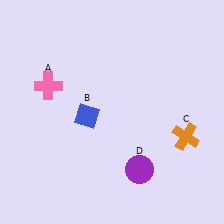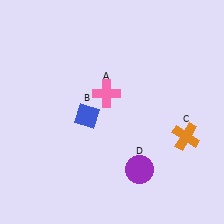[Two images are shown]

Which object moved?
The pink cross (A) moved right.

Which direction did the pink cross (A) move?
The pink cross (A) moved right.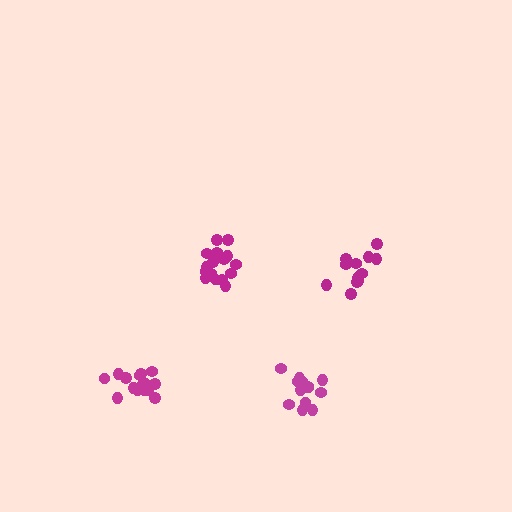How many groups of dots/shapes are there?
There are 4 groups.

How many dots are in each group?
Group 1: 14 dots, Group 2: 16 dots, Group 3: 17 dots, Group 4: 12 dots (59 total).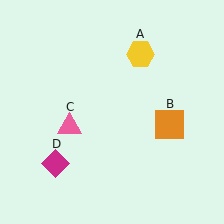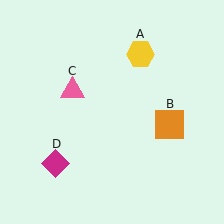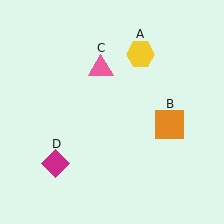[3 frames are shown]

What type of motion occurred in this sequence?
The pink triangle (object C) rotated clockwise around the center of the scene.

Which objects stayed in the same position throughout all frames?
Yellow hexagon (object A) and orange square (object B) and magenta diamond (object D) remained stationary.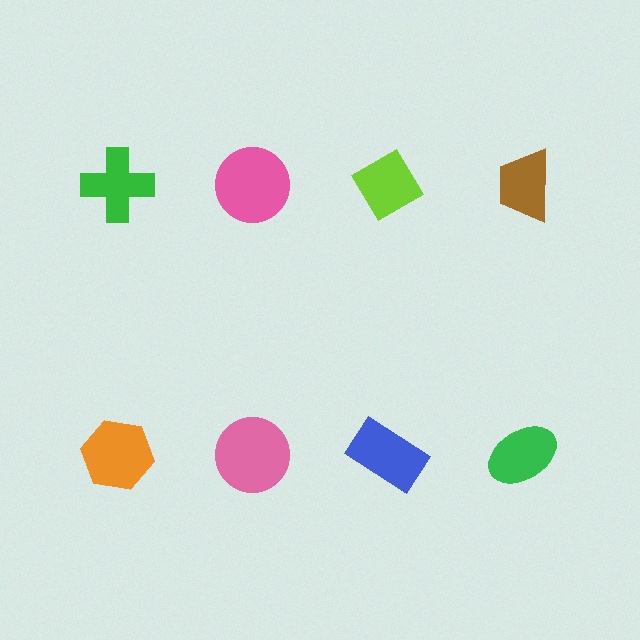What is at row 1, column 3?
A lime diamond.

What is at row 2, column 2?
A pink circle.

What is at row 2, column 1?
An orange hexagon.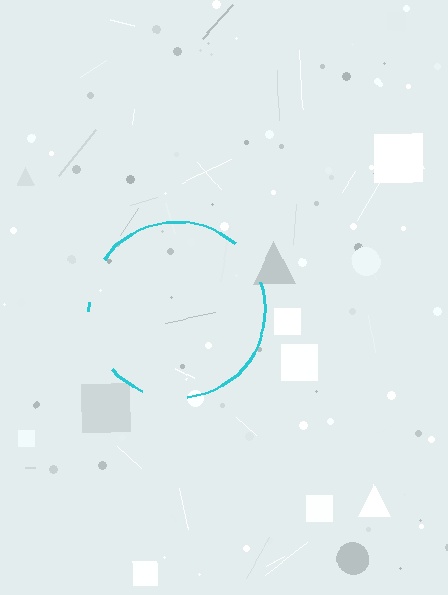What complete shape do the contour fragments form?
The contour fragments form a circle.